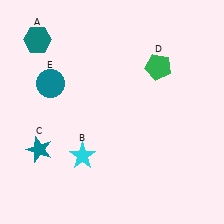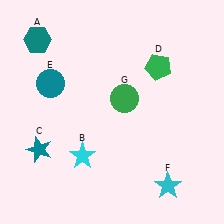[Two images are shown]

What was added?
A cyan star (F), a green circle (G) were added in Image 2.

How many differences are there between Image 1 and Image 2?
There are 2 differences between the two images.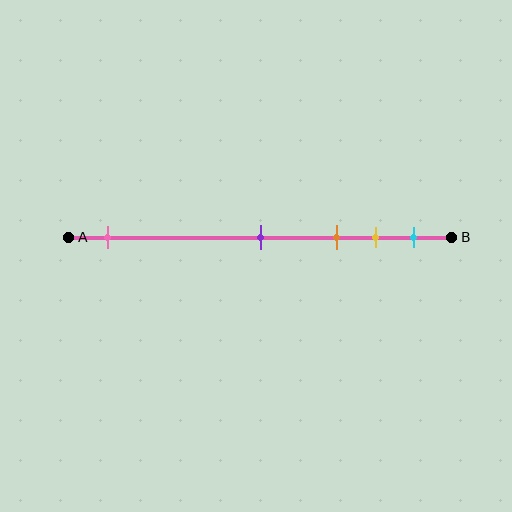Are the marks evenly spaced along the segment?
No, the marks are not evenly spaced.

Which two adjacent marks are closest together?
The yellow and cyan marks are the closest adjacent pair.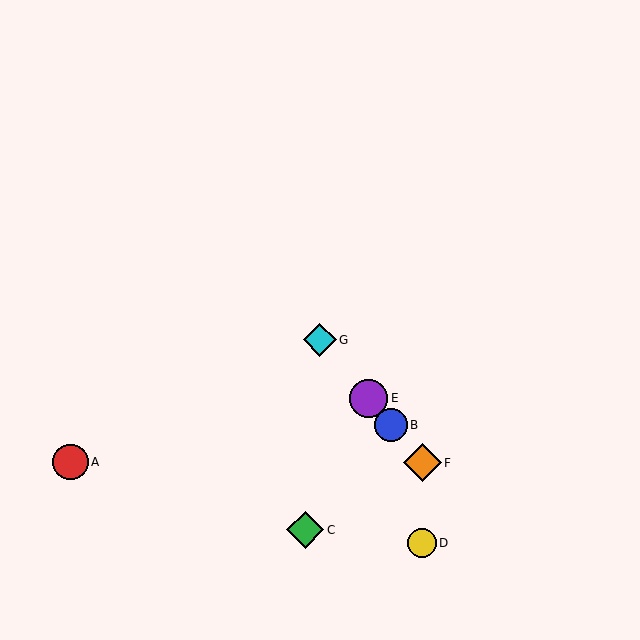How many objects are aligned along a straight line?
4 objects (B, E, F, G) are aligned along a straight line.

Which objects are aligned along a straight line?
Objects B, E, F, G are aligned along a straight line.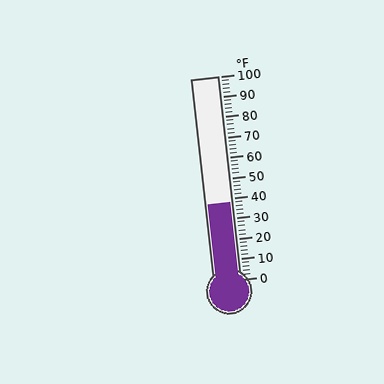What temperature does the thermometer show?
The thermometer shows approximately 38°F.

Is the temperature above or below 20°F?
The temperature is above 20°F.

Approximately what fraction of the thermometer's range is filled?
The thermometer is filled to approximately 40% of its range.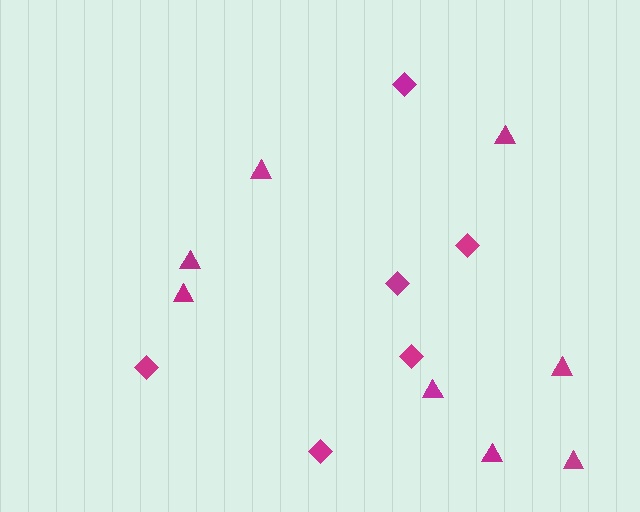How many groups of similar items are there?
There are 2 groups: one group of triangles (8) and one group of diamonds (6).